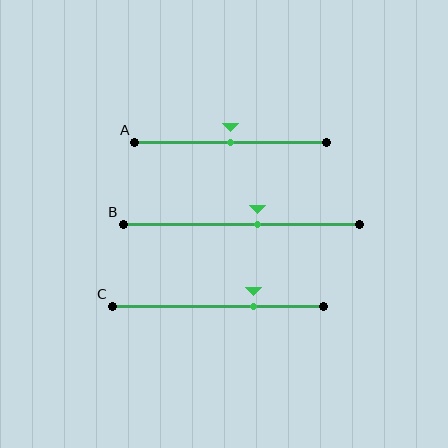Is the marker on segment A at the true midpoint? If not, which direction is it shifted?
Yes, the marker on segment A is at the true midpoint.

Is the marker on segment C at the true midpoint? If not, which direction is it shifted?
No, the marker on segment C is shifted to the right by about 17% of the segment length.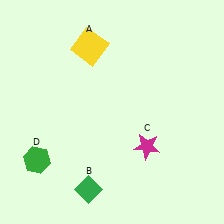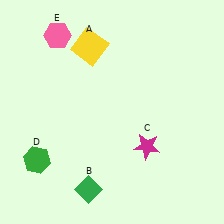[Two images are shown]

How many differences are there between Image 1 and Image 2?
There is 1 difference between the two images.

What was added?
A pink hexagon (E) was added in Image 2.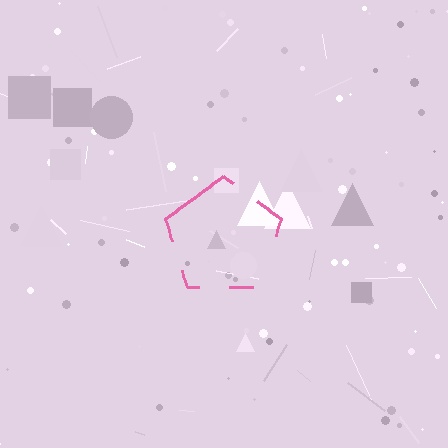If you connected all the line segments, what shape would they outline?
They would outline a pentagon.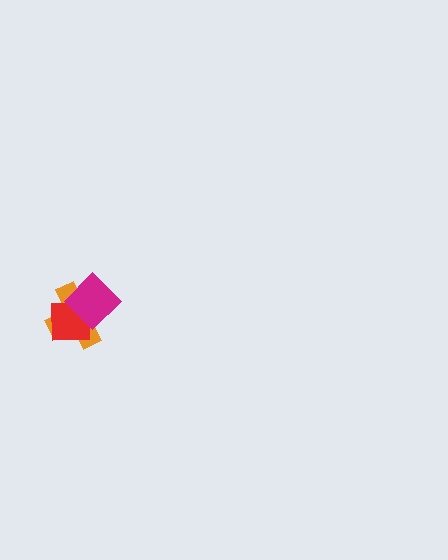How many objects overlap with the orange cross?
2 objects overlap with the orange cross.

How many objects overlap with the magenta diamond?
2 objects overlap with the magenta diamond.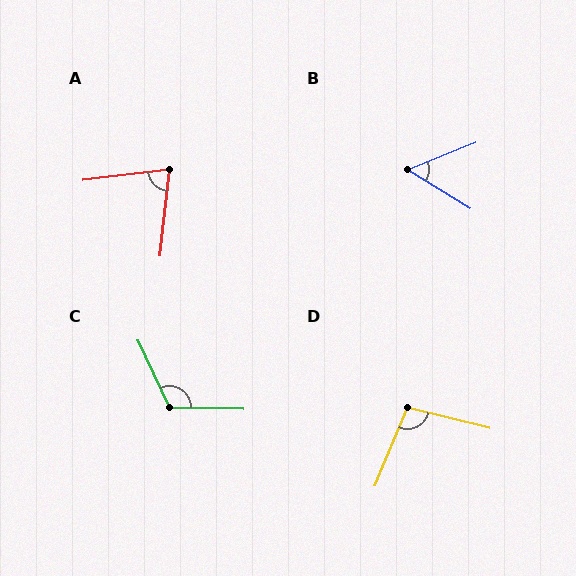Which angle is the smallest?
B, at approximately 53 degrees.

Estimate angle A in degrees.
Approximately 76 degrees.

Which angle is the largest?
C, at approximately 116 degrees.